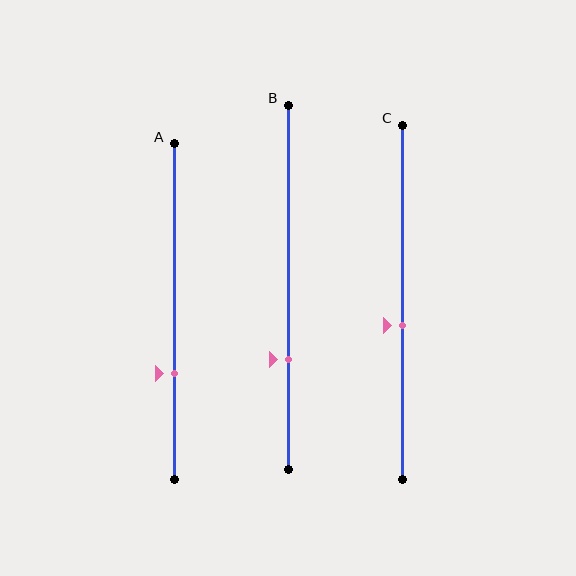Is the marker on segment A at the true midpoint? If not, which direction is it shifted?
No, the marker on segment A is shifted downward by about 18% of the segment length.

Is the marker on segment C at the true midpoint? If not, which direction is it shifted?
No, the marker on segment C is shifted downward by about 6% of the segment length.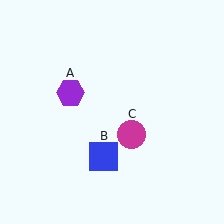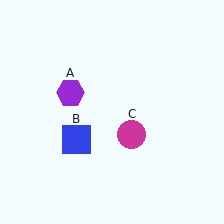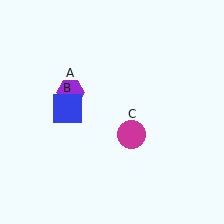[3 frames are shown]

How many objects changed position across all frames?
1 object changed position: blue square (object B).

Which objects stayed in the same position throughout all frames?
Purple hexagon (object A) and magenta circle (object C) remained stationary.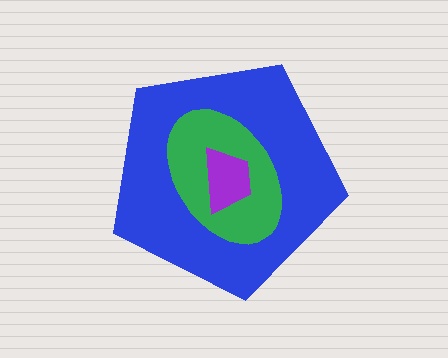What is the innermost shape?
The purple trapezoid.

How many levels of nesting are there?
3.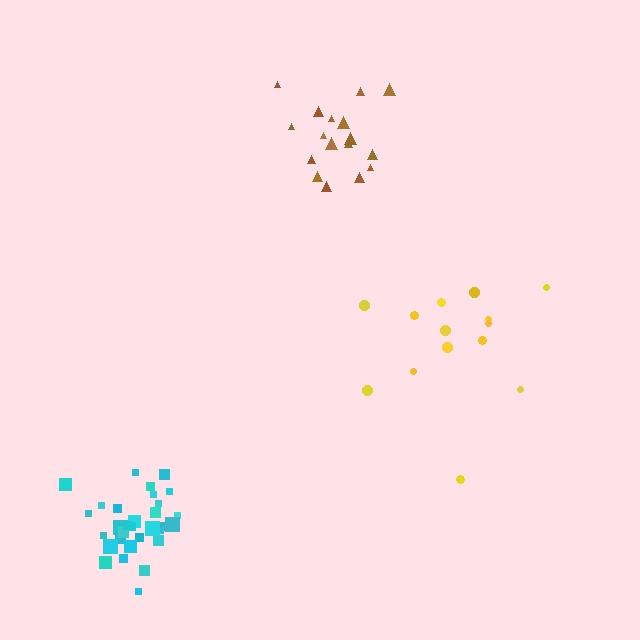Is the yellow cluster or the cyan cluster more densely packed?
Cyan.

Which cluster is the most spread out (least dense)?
Yellow.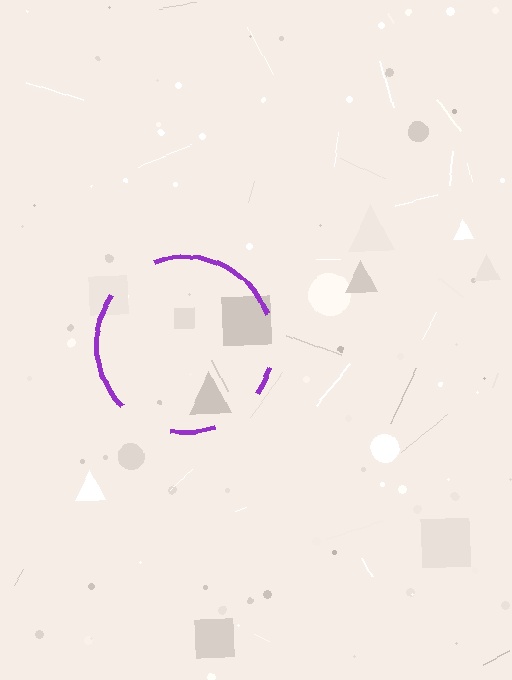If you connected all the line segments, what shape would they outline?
They would outline a circle.